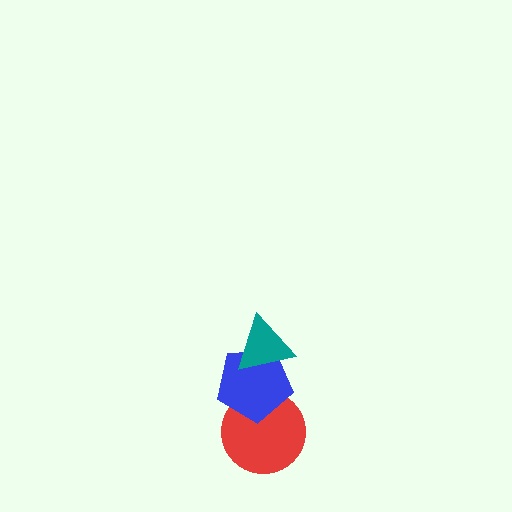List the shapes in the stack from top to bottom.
From top to bottom: the teal triangle, the blue pentagon, the red circle.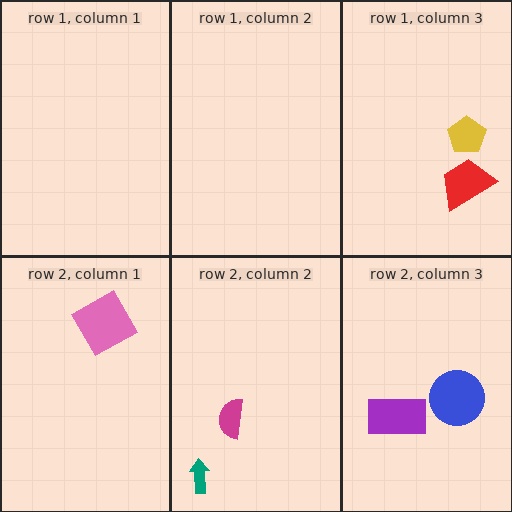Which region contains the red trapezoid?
The row 1, column 3 region.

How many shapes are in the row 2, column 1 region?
1.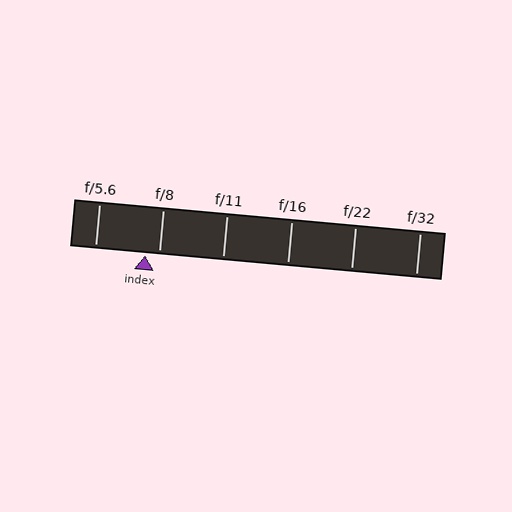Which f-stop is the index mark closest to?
The index mark is closest to f/8.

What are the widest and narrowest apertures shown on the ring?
The widest aperture shown is f/5.6 and the narrowest is f/32.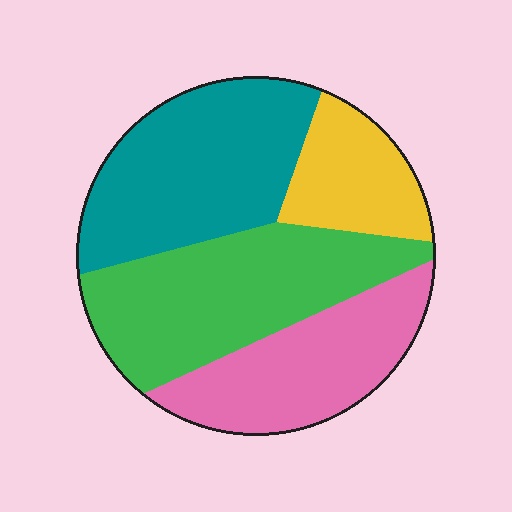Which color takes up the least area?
Yellow, at roughly 15%.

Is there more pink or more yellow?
Pink.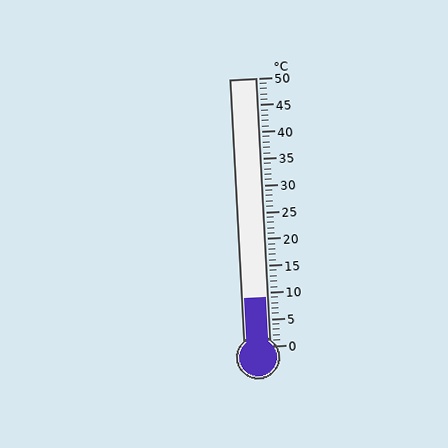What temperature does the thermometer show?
The thermometer shows approximately 9°C.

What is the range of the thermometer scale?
The thermometer scale ranges from 0°C to 50°C.